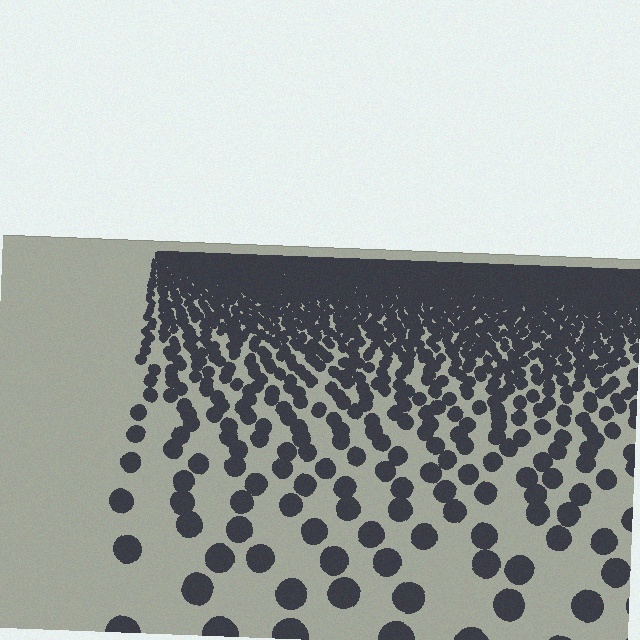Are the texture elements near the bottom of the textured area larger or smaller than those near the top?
Larger. Near the bottom, elements are closer to the viewer and appear at a bigger on-screen size.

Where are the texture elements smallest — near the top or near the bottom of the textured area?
Near the top.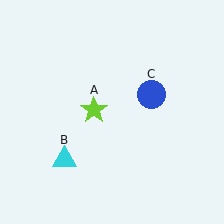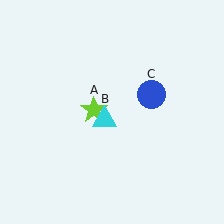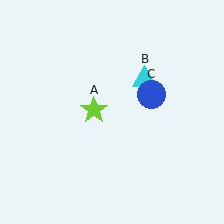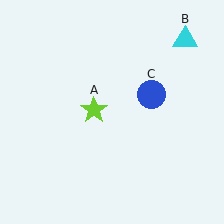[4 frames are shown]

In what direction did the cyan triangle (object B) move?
The cyan triangle (object B) moved up and to the right.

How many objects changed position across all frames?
1 object changed position: cyan triangle (object B).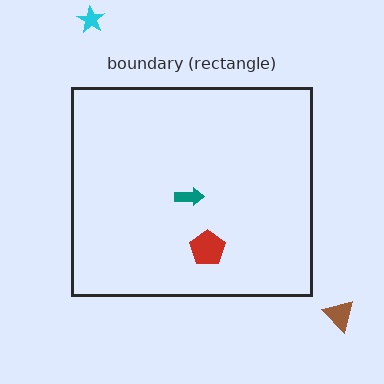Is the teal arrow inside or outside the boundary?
Inside.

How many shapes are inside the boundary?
2 inside, 2 outside.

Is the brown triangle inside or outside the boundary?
Outside.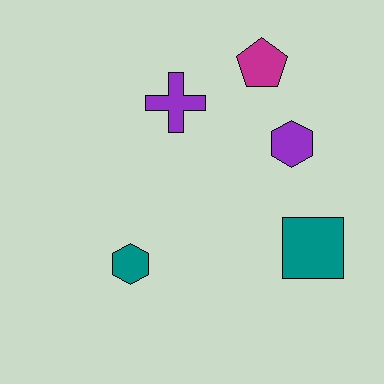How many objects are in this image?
There are 5 objects.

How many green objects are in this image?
There are no green objects.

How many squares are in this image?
There is 1 square.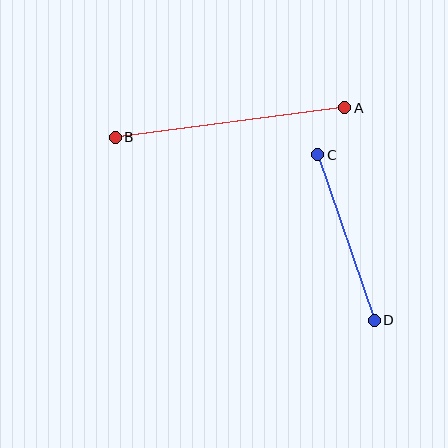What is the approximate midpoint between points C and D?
The midpoint is at approximately (346, 237) pixels.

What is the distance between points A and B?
The distance is approximately 231 pixels.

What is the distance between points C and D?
The distance is approximately 175 pixels.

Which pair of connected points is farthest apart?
Points A and B are farthest apart.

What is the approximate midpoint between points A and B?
The midpoint is at approximately (230, 122) pixels.